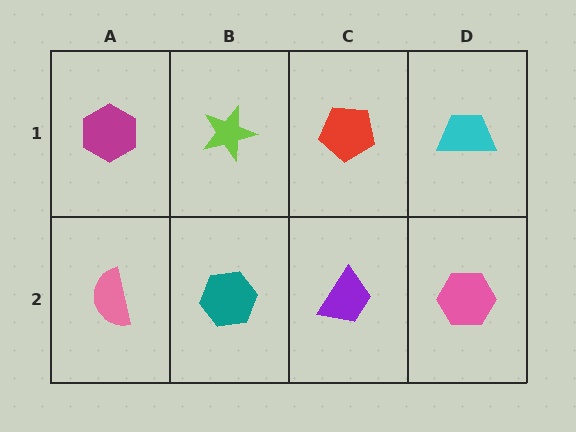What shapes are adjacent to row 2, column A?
A magenta hexagon (row 1, column A), a teal hexagon (row 2, column B).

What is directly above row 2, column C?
A red pentagon.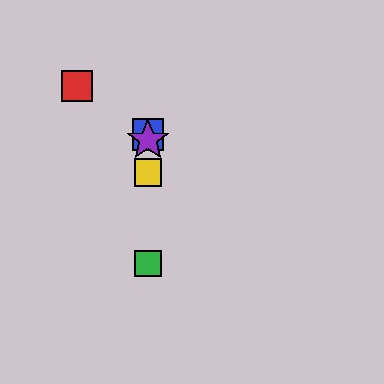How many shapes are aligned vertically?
4 shapes (the blue square, the green square, the yellow square, the purple star) are aligned vertically.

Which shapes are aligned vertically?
The blue square, the green square, the yellow square, the purple star are aligned vertically.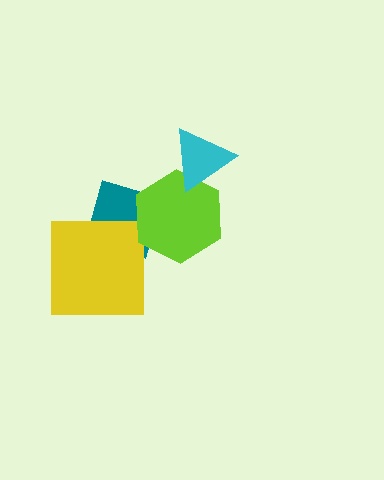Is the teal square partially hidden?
Yes, it is partially covered by another shape.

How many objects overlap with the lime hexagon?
2 objects overlap with the lime hexagon.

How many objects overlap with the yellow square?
1 object overlaps with the yellow square.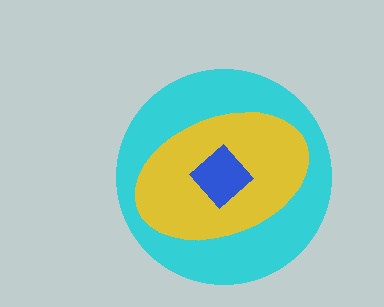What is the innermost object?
The blue diamond.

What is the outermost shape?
The cyan circle.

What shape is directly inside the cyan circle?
The yellow ellipse.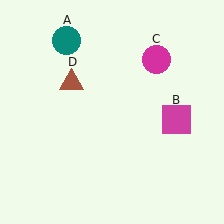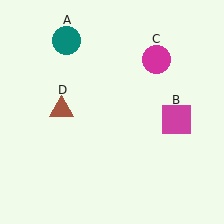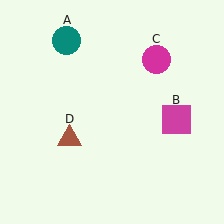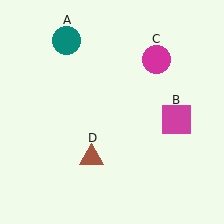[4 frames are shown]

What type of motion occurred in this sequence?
The brown triangle (object D) rotated counterclockwise around the center of the scene.